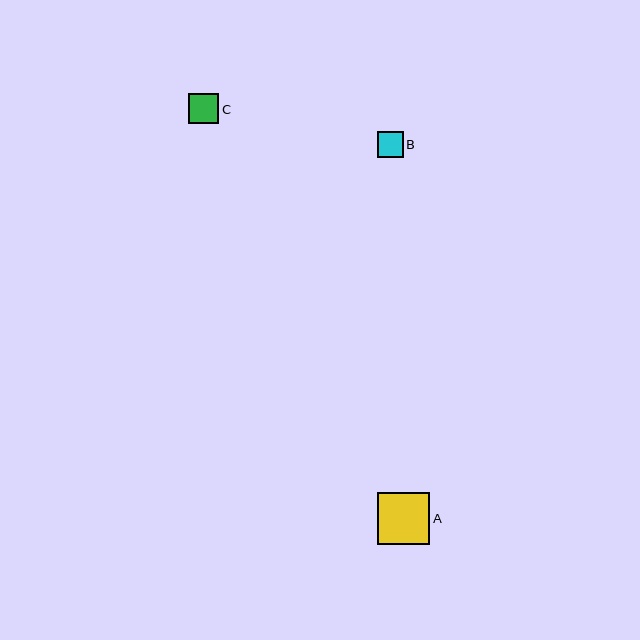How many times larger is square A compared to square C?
Square A is approximately 1.7 times the size of square C.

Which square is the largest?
Square A is the largest with a size of approximately 52 pixels.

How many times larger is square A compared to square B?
Square A is approximately 2.0 times the size of square B.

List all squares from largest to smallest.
From largest to smallest: A, C, B.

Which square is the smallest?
Square B is the smallest with a size of approximately 26 pixels.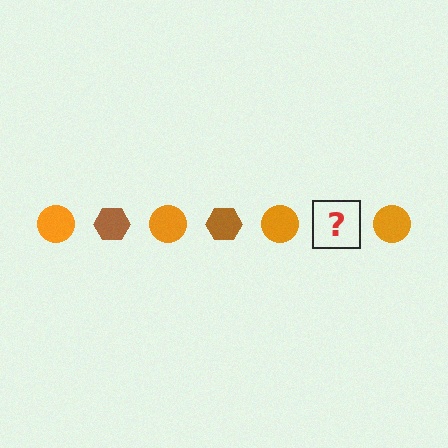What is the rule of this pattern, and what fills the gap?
The rule is that the pattern alternates between orange circle and brown hexagon. The gap should be filled with a brown hexagon.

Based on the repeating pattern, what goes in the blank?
The blank should be a brown hexagon.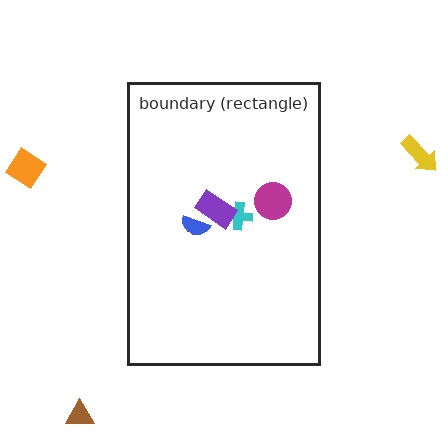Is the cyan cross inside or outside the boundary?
Inside.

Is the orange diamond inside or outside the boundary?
Outside.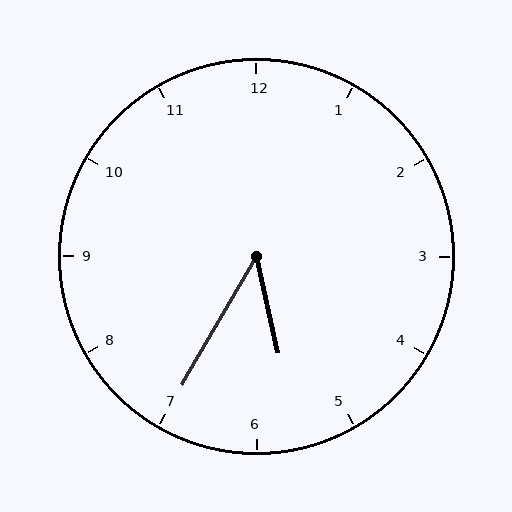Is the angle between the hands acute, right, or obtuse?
It is acute.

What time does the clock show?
5:35.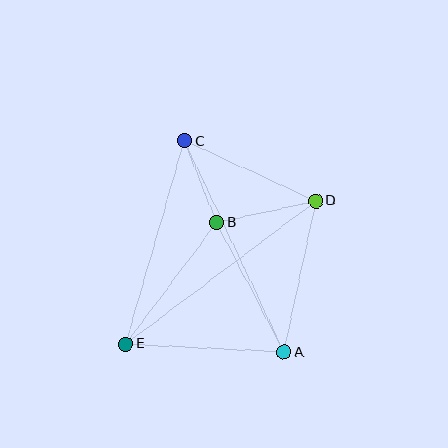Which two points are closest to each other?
Points B and C are closest to each other.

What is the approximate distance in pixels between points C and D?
The distance between C and D is approximately 144 pixels.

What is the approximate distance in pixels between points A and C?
The distance between A and C is approximately 234 pixels.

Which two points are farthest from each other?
Points D and E are farthest from each other.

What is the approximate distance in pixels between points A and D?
The distance between A and D is approximately 154 pixels.